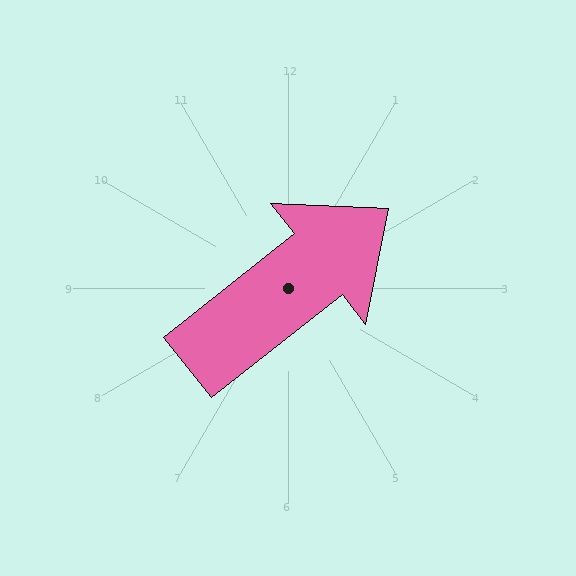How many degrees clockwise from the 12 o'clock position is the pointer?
Approximately 52 degrees.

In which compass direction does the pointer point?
Northeast.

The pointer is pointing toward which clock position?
Roughly 2 o'clock.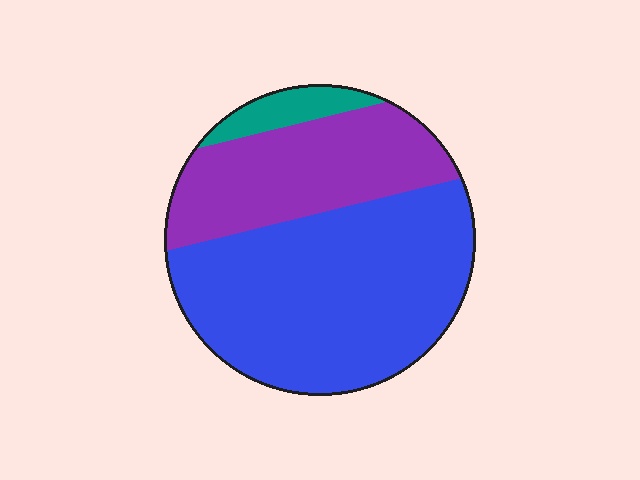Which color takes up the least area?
Teal, at roughly 5%.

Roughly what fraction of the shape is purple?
Purple covers around 30% of the shape.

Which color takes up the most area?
Blue, at roughly 60%.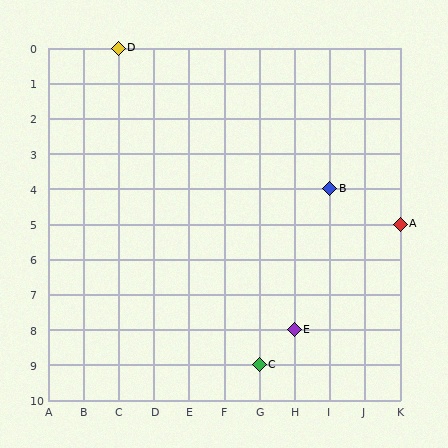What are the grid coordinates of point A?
Point A is at grid coordinates (K, 5).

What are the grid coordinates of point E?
Point E is at grid coordinates (H, 8).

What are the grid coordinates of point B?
Point B is at grid coordinates (I, 4).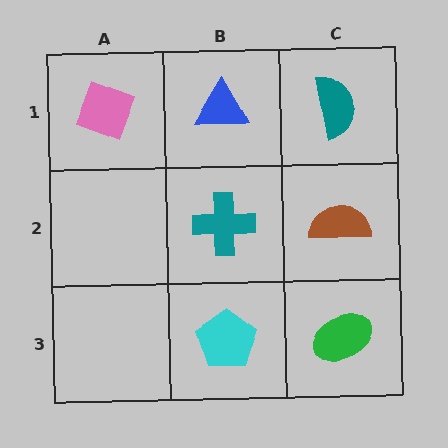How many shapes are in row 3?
2 shapes.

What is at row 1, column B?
A blue triangle.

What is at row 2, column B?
A teal cross.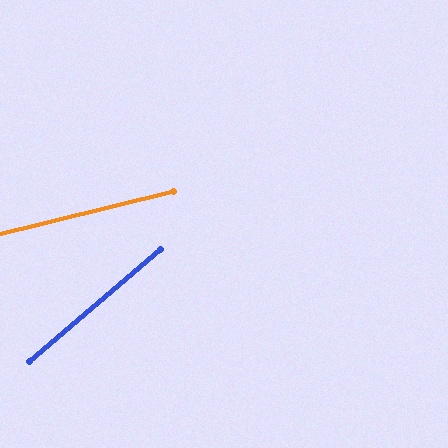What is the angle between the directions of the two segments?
Approximately 27 degrees.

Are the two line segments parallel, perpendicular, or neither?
Neither parallel nor perpendicular — they differ by about 27°.